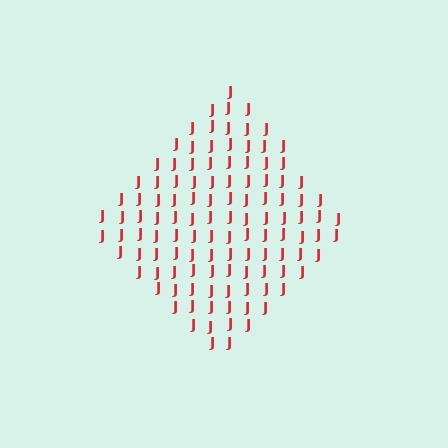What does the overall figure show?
The overall figure shows a diamond.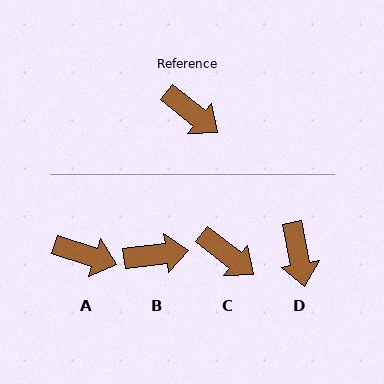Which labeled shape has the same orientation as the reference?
C.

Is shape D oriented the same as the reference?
No, it is off by about 40 degrees.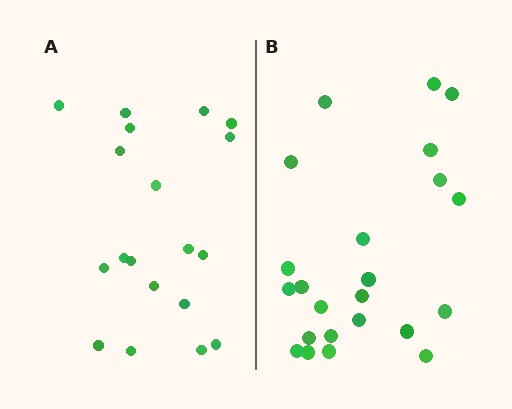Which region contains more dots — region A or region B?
Region B (the right region) has more dots.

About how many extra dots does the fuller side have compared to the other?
Region B has about 4 more dots than region A.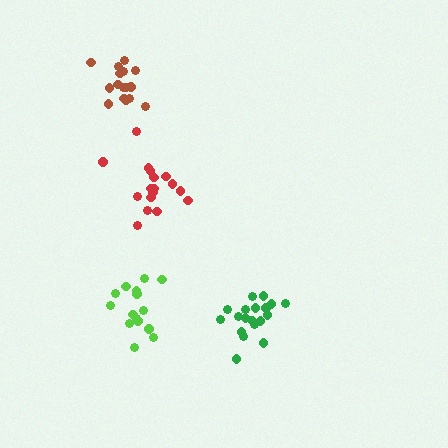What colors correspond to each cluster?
The clusters are colored: green, red, brown, lime.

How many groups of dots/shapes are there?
There are 4 groups.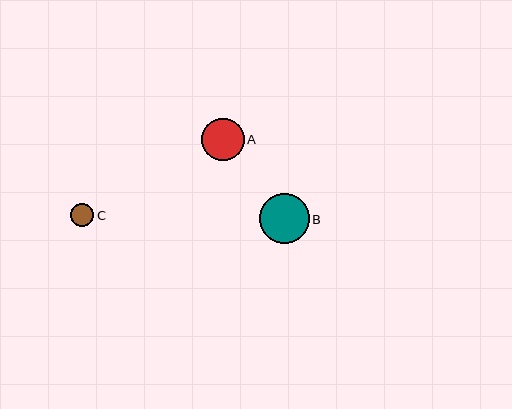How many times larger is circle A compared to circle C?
Circle A is approximately 1.8 times the size of circle C.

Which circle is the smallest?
Circle C is the smallest with a size of approximately 23 pixels.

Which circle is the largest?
Circle B is the largest with a size of approximately 50 pixels.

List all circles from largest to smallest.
From largest to smallest: B, A, C.